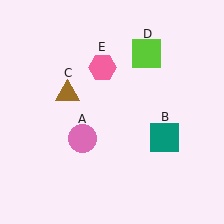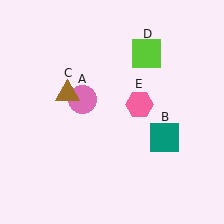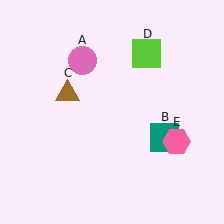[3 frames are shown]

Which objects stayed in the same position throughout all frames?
Teal square (object B) and brown triangle (object C) and lime square (object D) remained stationary.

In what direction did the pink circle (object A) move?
The pink circle (object A) moved up.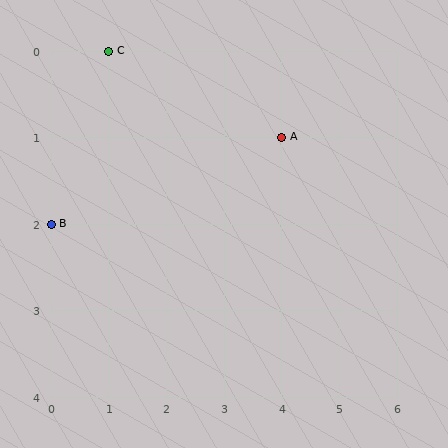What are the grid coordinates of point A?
Point A is at grid coordinates (4, 1).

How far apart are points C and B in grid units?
Points C and B are 1 column and 2 rows apart (about 2.2 grid units diagonally).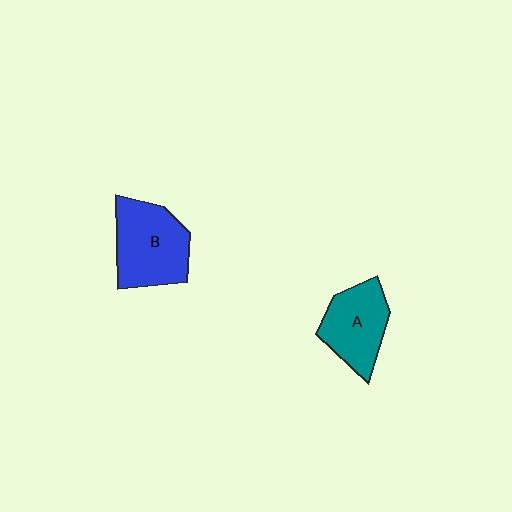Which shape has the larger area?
Shape B (blue).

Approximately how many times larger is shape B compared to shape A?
Approximately 1.2 times.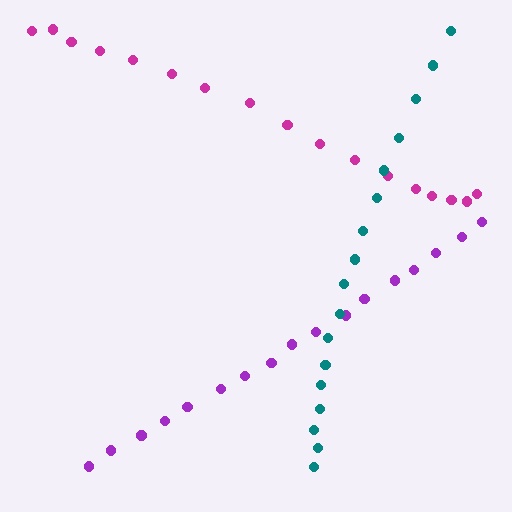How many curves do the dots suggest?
There are 3 distinct paths.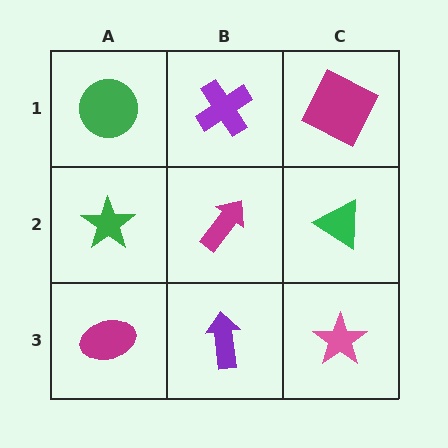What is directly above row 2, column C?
A magenta square.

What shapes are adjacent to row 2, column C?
A magenta square (row 1, column C), a pink star (row 3, column C), a magenta arrow (row 2, column B).